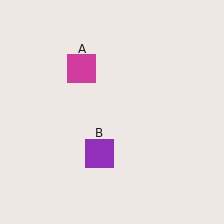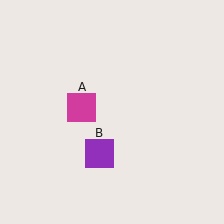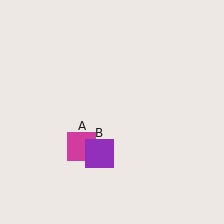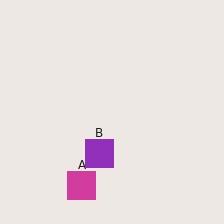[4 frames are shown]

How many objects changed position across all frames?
1 object changed position: magenta square (object A).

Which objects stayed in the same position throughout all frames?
Purple square (object B) remained stationary.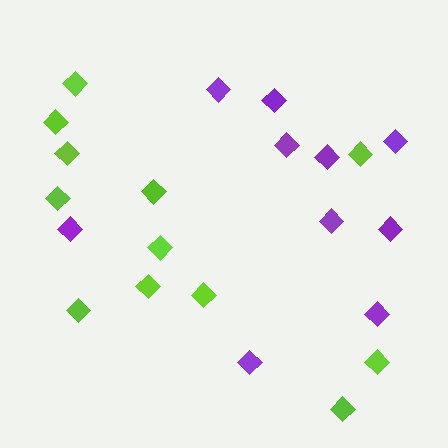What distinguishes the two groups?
There are 2 groups: one group of lime diamonds (12) and one group of purple diamonds (10).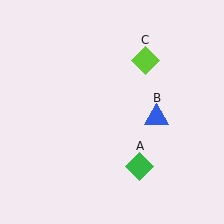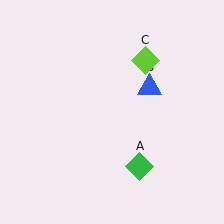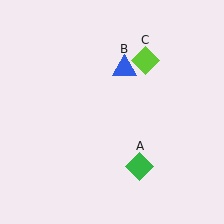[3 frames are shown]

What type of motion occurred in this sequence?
The blue triangle (object B) rotated counterclockwise around the center of the scene.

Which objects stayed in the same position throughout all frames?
Green diamond (object A) and lime diamond (object C) remained stationary.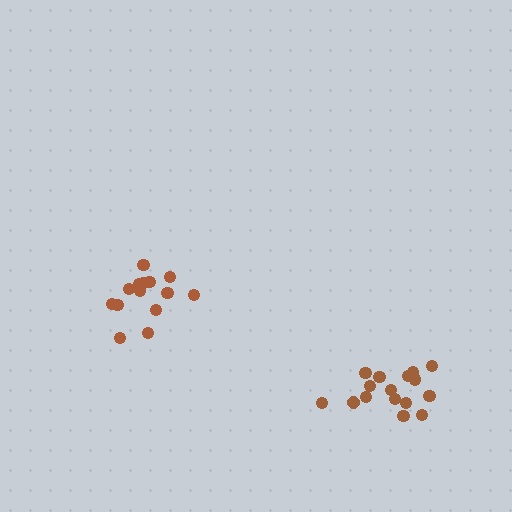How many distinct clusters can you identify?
There are 2 distinct clusters.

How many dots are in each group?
Group 1: 16 dots, Group 2: 14 dots (30 total).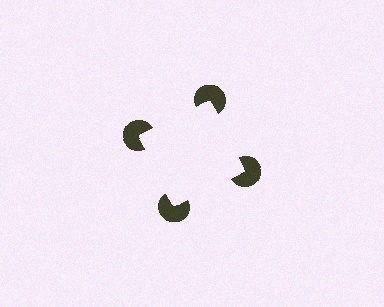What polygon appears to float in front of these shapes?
An illusory square — its edges are inferred from the aligned wedge cuts in the pac-man discs, not physically drawn.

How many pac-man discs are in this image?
There are 4 — one at each vertex of the illusory square.